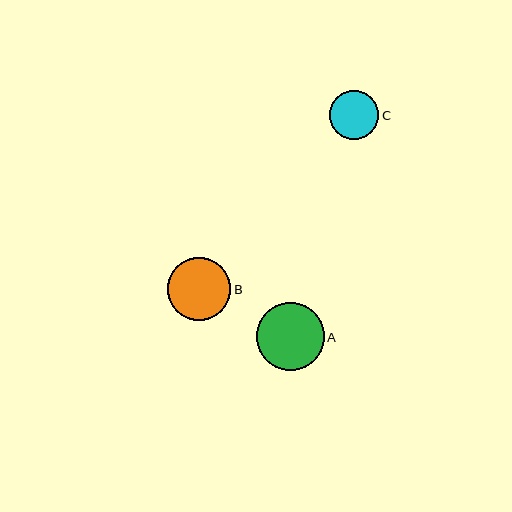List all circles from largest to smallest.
From largest to smallest: A, B, C.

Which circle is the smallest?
Circle C is the smallest with a size of approximately 49 pixels.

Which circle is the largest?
Circle A is the largest with a size of approximately 68 pixels.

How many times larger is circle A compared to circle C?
Circle A is approximately 1.4 times the size of circle C.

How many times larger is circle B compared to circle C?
Circle B is approximately 1.3 times the size of circle C.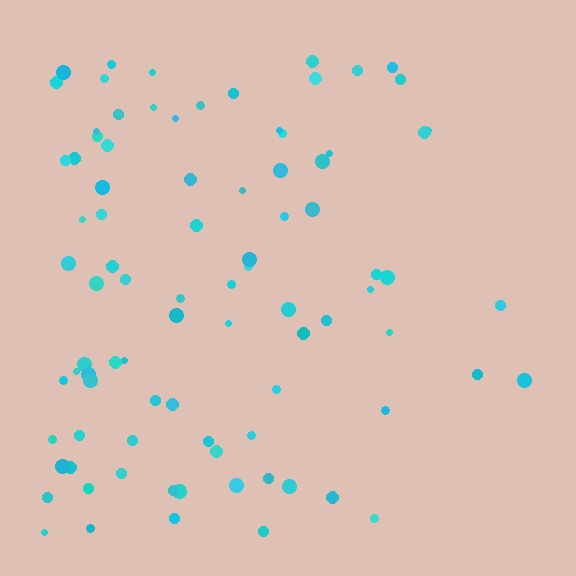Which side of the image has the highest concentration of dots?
The left.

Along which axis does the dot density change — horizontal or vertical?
Horizontal.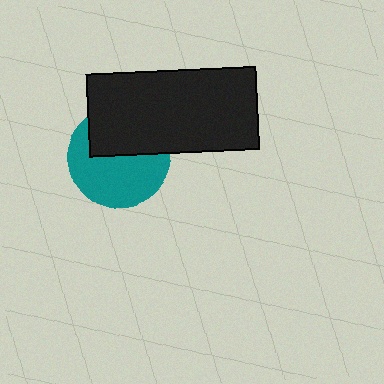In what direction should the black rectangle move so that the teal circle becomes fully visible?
The black rectangle should move up. That is the shortest direction to clear the overlap and leave the teal circle fully visible.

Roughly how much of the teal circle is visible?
About half of it is visible (roughly 58%).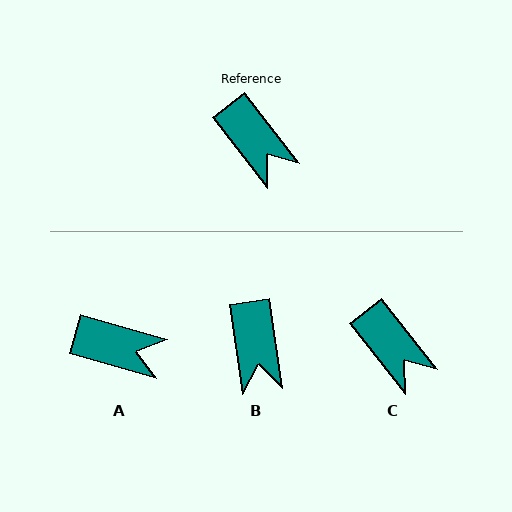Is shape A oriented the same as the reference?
No, it is off by about 36 degrees.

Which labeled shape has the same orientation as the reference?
C.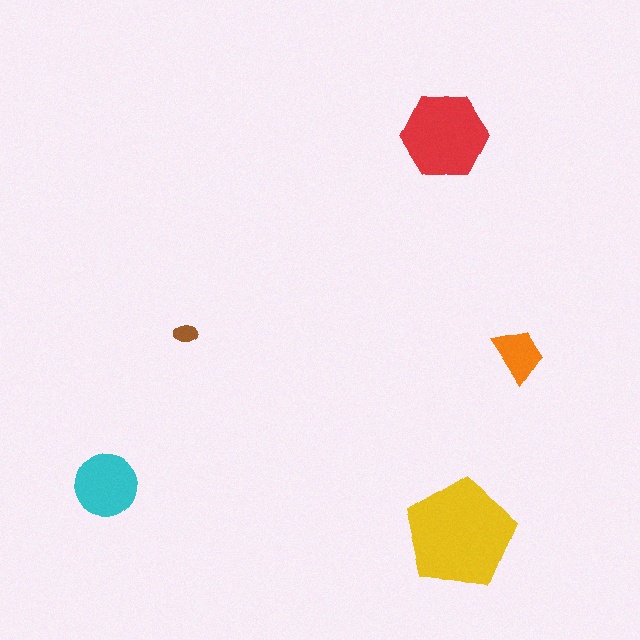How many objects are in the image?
There are 5 objects in the image.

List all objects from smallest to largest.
The brown ellipse, the orange trapezoid, the cyan circle, the red hexagon, the yellow pentagon.